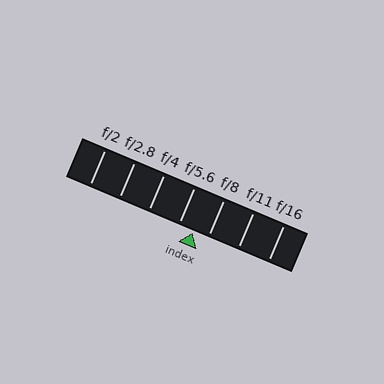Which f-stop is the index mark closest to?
The index mark is closest to f/8.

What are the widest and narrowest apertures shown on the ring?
The widest aperture shown is f/2 and the narrowest is f/16.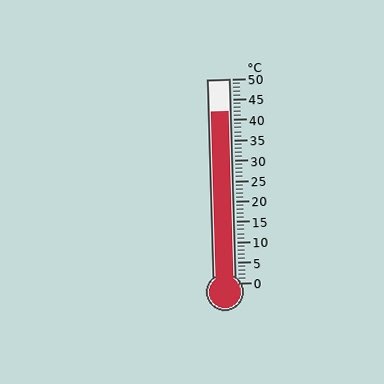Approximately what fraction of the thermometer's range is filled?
The thermometer is filled to approximately 85% of its range.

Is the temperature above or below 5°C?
The temperature is above 5°C.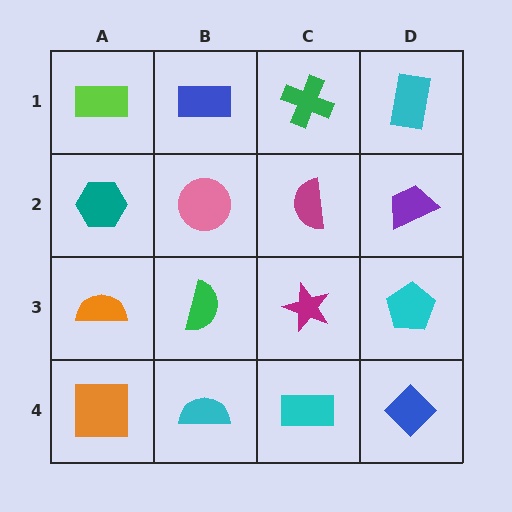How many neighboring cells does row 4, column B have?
3.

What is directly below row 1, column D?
A purple trapezoid.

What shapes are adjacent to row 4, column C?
A magenta star (row 3, column C), a cyan semicircle (row 4, column B), a blue diamond (row 4, column D).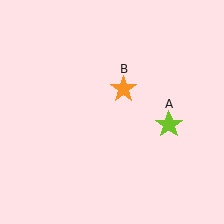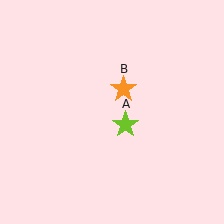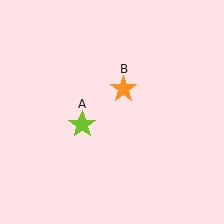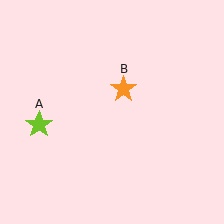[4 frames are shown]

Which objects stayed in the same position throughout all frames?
Orange star (object B) remained stationary.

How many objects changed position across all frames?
1 object changed position: lime star (object A).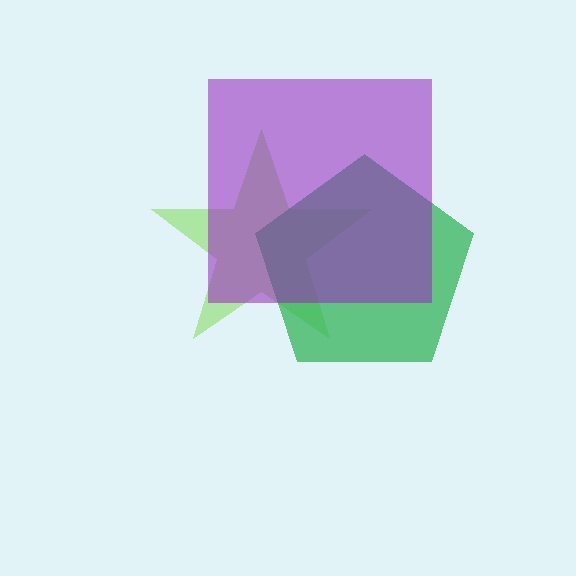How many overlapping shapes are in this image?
There are 3 overlapping shapes in the image.